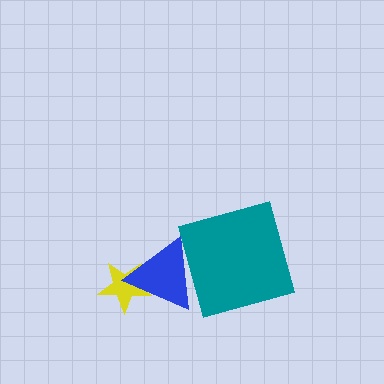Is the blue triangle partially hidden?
Yes, it is partially covered by another shape.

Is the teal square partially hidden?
No, no other shape covers it.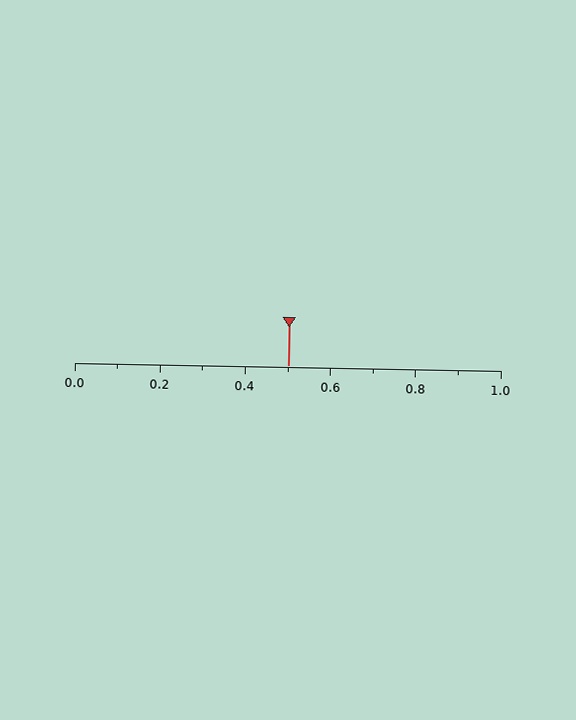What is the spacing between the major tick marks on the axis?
The major ticks are spaced 0.2 apart.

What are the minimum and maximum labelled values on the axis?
The axis runs from 0.0 to 1.0.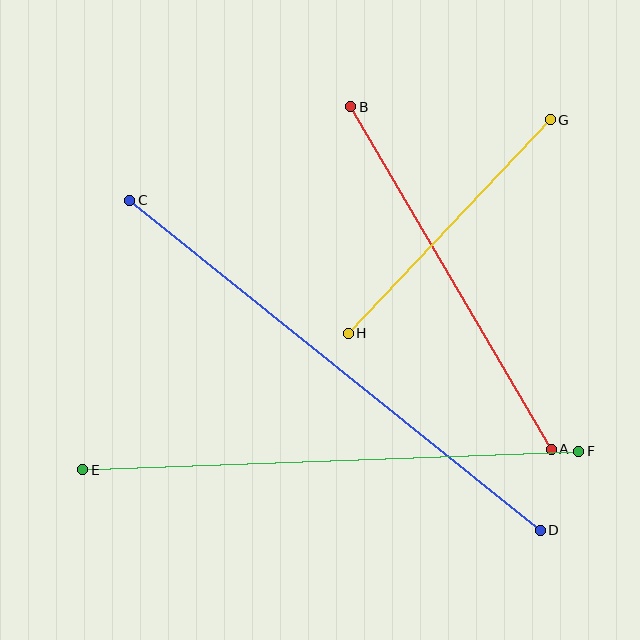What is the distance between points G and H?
The distance is approximately 294 pixels.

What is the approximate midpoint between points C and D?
The midpoint is at approximately (335, 365) pixels.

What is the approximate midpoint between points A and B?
The midpoint is at approximately (451, 278) pixels.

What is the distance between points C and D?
The distance is approximately 527 pixels.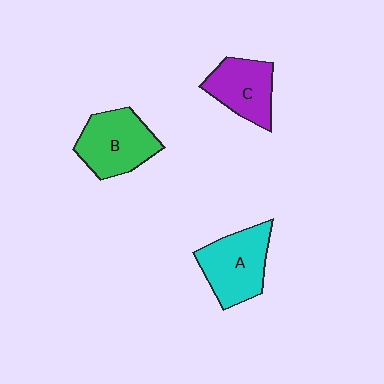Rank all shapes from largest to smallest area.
From largest to smallest: A (cyan), B (green), C (purple).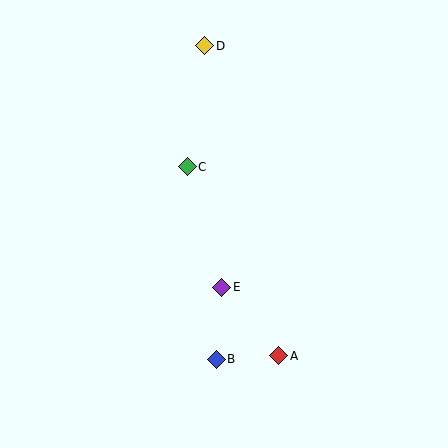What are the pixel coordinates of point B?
Point B is at (216, 359).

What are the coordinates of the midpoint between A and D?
The midpoint between A and D is at (242, 201).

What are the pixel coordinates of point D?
Point D is at (205, 46).